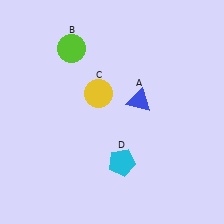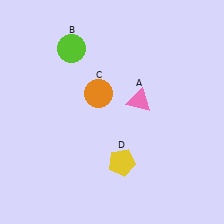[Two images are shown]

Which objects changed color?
A changed from blue to pink. C changed from yellow to orange. D changed from cyan to yellow.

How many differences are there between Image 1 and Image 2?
There are 3 differences between the two images.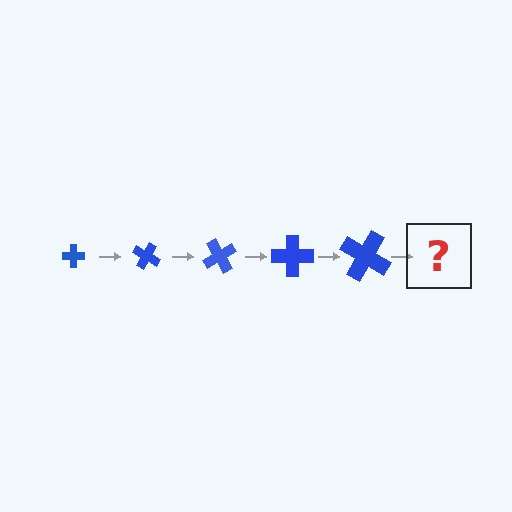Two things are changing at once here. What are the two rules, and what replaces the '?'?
The two rules are that the cross grows larger each step and it rotates 30 degrees each step. The '?' should be a cross, larger than the previous one and rotated 150 degrees from the start.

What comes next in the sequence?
The next element should be a cross, larger than the previous one and rotated 150 degrees from the start.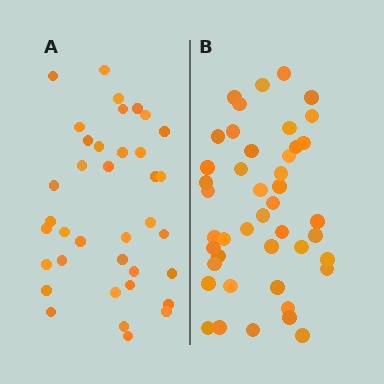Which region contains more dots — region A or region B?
Region B (the right region) has more dots.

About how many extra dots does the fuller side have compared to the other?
Region B has roughly 8 or so more dots than region A.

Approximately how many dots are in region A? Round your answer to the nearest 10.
About 40 dots. (The exact count is 37, which rounds to 40.)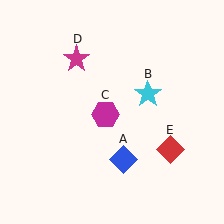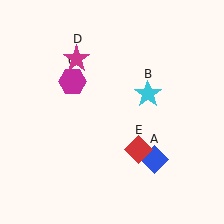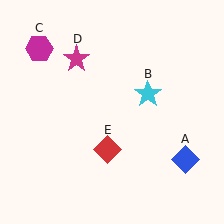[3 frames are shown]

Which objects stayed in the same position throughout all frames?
Cyan star (object B) and magenta star (object D) remained stationary.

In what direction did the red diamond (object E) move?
The red diamond (object E) moved left.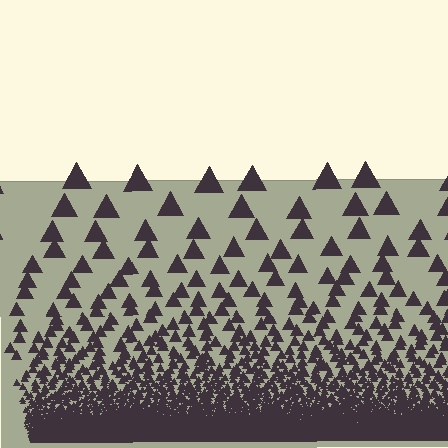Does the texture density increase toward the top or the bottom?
Density increases toward the bottom.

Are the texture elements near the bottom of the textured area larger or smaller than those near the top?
Smaller. The gradient is inverted — elements near the bottom are smaller and denser.